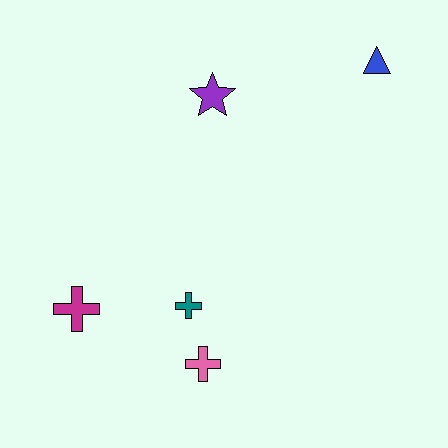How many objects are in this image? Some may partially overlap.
There are 5 objects.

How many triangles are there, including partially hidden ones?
There is 1 triangle.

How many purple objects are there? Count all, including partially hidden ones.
There is 1 purple object.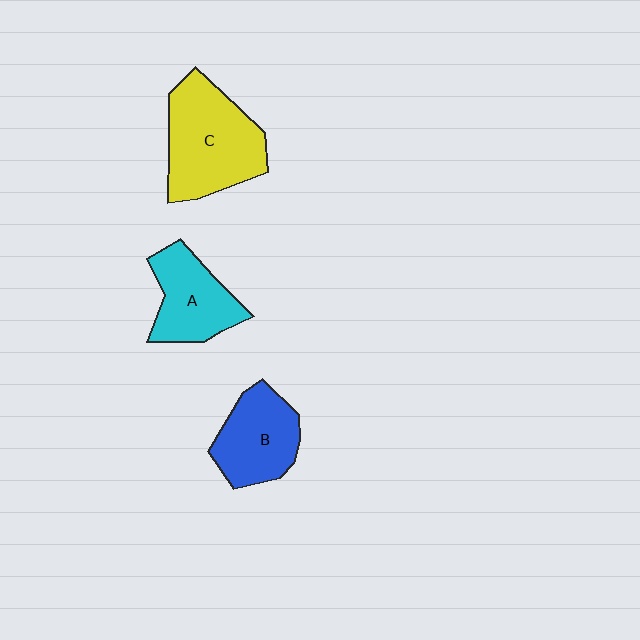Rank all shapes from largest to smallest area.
From largest to smallest: C (yellow), B (blue), A (cyan).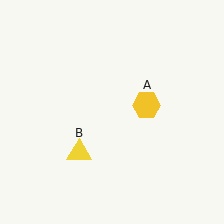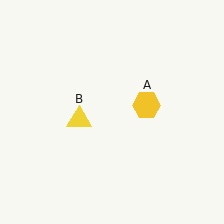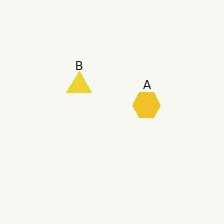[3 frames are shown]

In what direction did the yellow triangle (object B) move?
The yellow triangle (object B) moved up.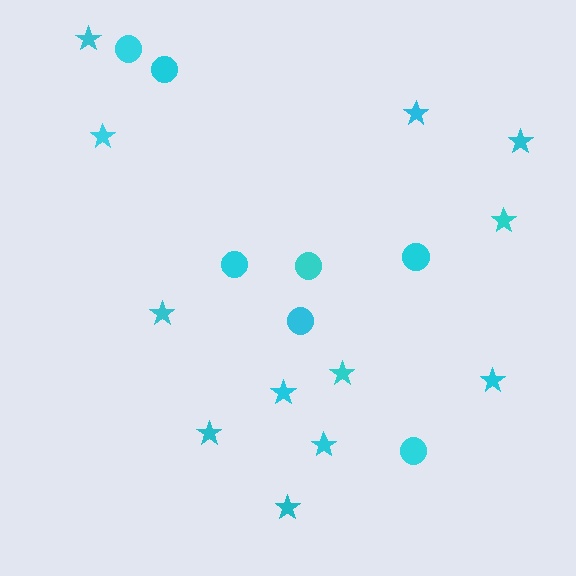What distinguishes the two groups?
There are 2 groups: one group of stars (12) and one group of circles (7).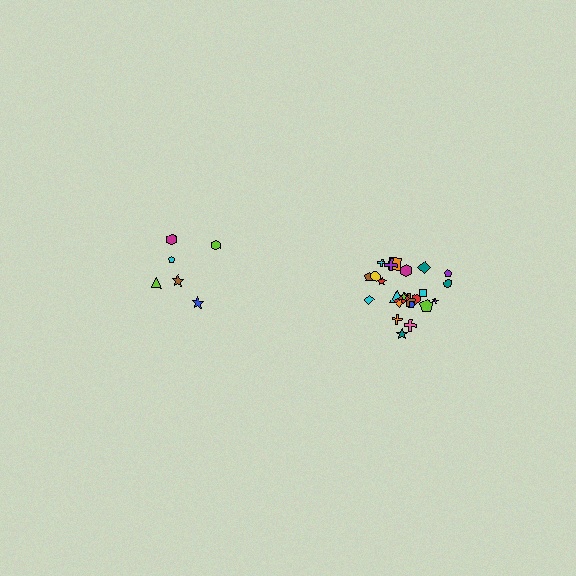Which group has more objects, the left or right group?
The right group.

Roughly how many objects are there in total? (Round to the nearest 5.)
Roughly 30 objects in total.